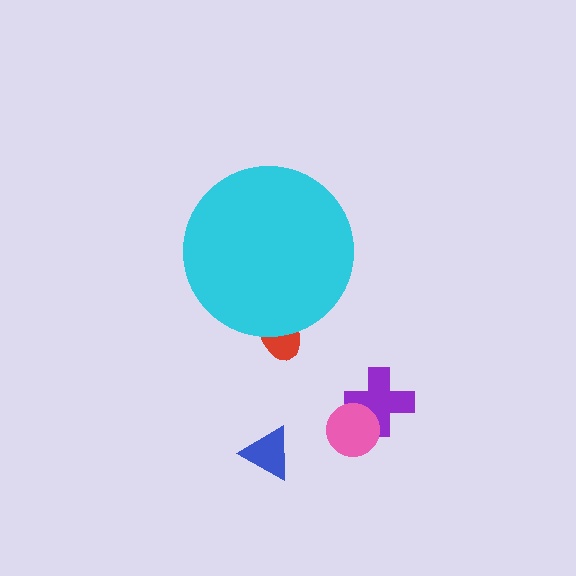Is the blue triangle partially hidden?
No, the blue triangle is fully visible.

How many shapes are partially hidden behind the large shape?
1 shape is partially hidden.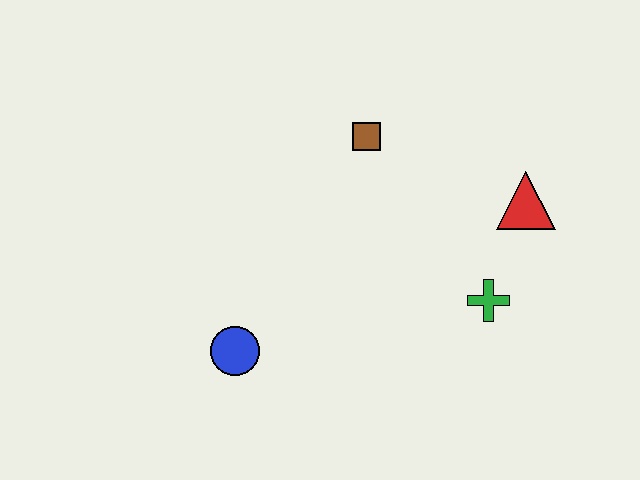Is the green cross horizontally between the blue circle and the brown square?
No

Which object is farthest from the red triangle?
The blue circle is farthest from the red triangle.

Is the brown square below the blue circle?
No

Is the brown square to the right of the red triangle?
No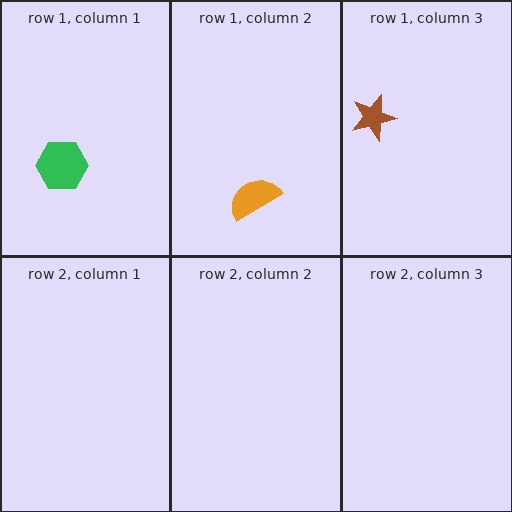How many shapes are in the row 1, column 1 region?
1.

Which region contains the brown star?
The row 1, column 3 region.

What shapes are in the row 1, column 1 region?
The green hexagon.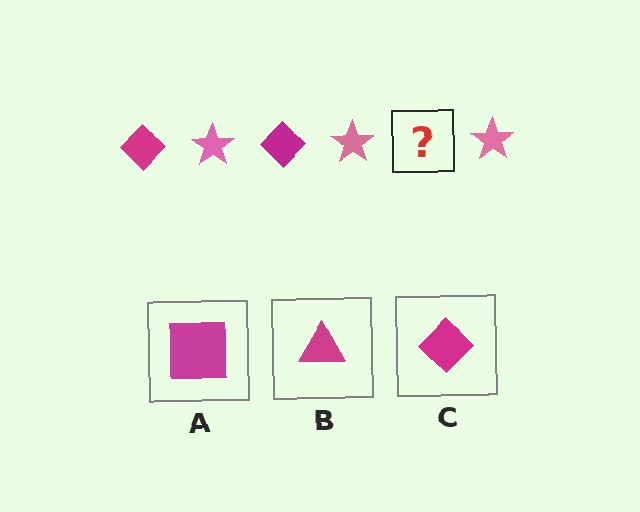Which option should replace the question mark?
Option C.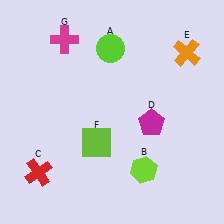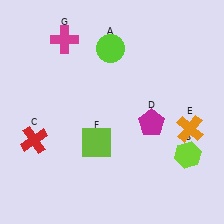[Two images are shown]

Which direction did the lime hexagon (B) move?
The lime hexagon (B) moved right.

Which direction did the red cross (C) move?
The red cross (C) moved up.